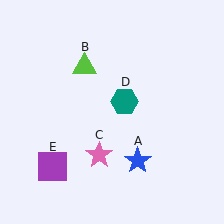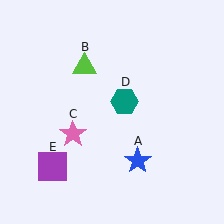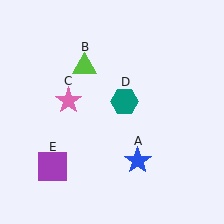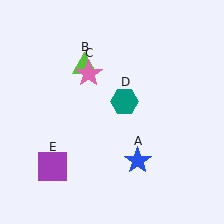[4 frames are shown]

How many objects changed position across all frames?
1 object changed position: pink star (object C).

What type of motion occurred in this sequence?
The pink star (object C) rotated clockwise around the center of the scene.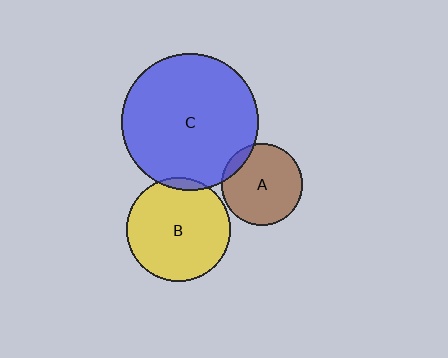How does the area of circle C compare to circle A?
Approximately 2.8 times.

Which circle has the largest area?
Circle C (blue).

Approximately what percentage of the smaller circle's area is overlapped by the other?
Approximately 10%.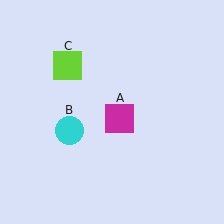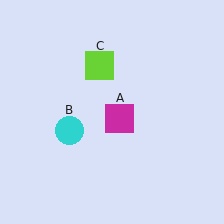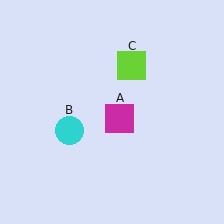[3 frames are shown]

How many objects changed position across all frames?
1 object changed position: lime square (object C).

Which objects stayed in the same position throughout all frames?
Magenta square (object A) and cyan circle (object B) remained stationary.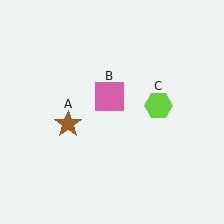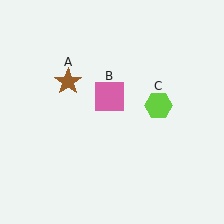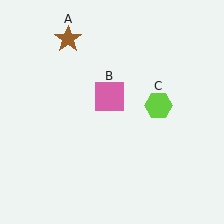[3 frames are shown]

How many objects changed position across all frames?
1 object changed position: brown star (object A).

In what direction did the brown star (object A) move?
The brown star (object A) moved up.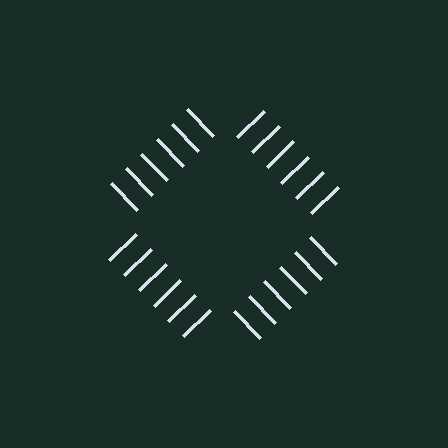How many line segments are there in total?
24 — 6 along each of the 4 edges.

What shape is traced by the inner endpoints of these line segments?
An illusory square — the line segments terminate on its edges but no continuous stroke is drawn.